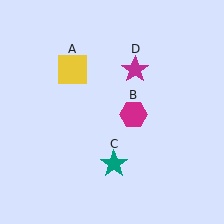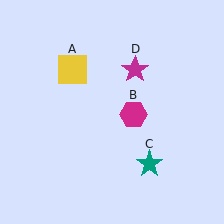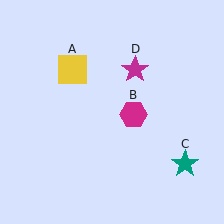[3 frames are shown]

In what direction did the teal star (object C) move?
The teal star (object C) moved right.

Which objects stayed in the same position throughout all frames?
Yellow square (object A) and magenta hexagon (object B) and magenta star (object D) remained stationary.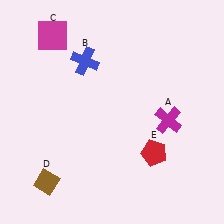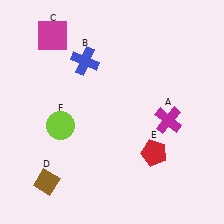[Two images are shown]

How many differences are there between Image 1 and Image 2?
There is 1 difference between the two images.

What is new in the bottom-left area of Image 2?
A lime circle (F) was added in the bottom-left area of Image 2.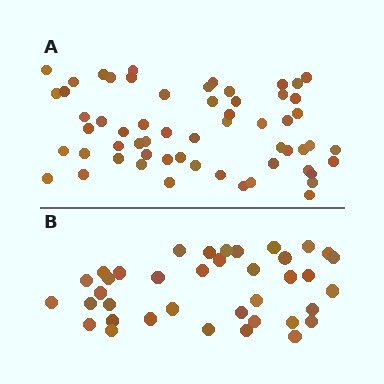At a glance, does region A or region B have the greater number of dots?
Region A (the top region) has more dots.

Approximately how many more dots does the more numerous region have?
Region A has approximately 20 more dots than region B.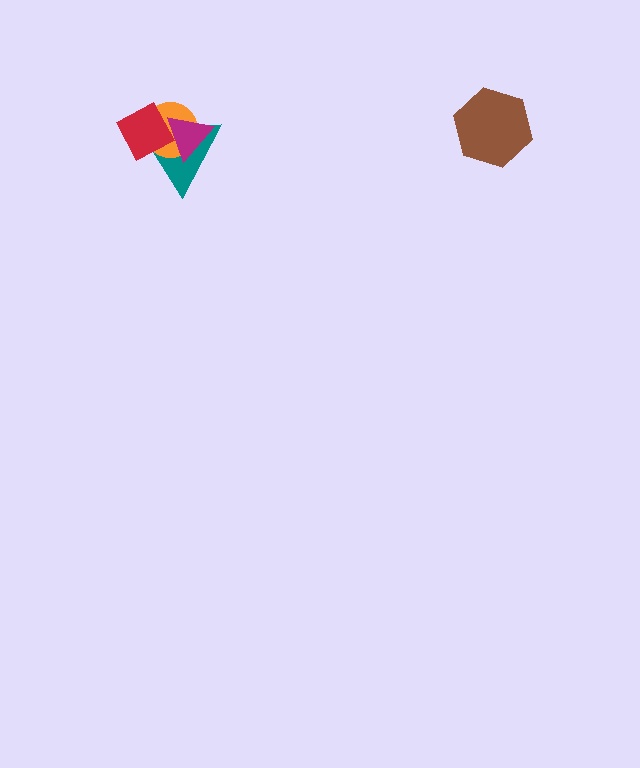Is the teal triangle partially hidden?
Yes, it is partially covered by another shape.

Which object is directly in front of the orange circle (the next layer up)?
The magenta triangle is directly in front of the orange circle.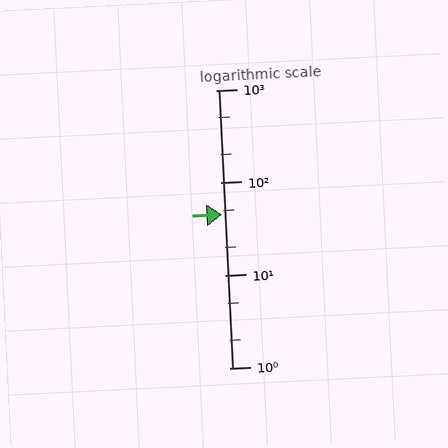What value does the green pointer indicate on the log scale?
The pointer indicates approximately 45.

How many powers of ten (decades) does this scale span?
The scale spans 3 decades, from 1 to 1000.